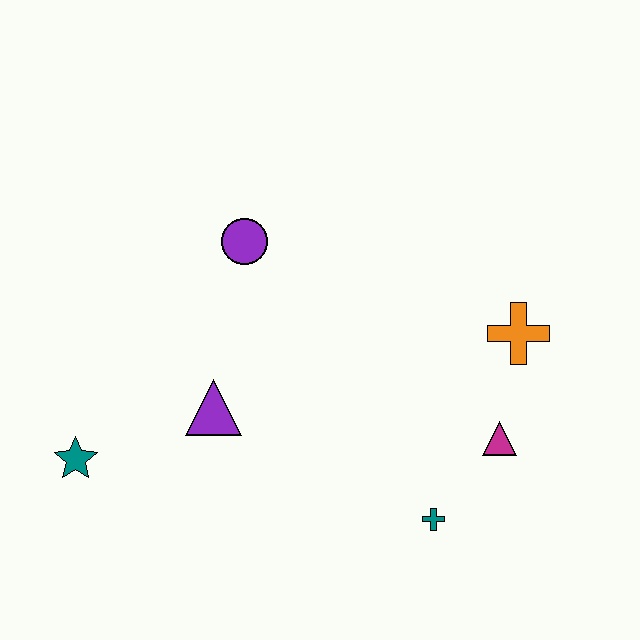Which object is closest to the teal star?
The purple triangle is closest to the teal star.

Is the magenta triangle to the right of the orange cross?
No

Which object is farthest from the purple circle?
The teal cross is farthest from the purple circle.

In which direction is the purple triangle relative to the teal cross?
The purple triangle is to the left of the teal cross.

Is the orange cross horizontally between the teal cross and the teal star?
No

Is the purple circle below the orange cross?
No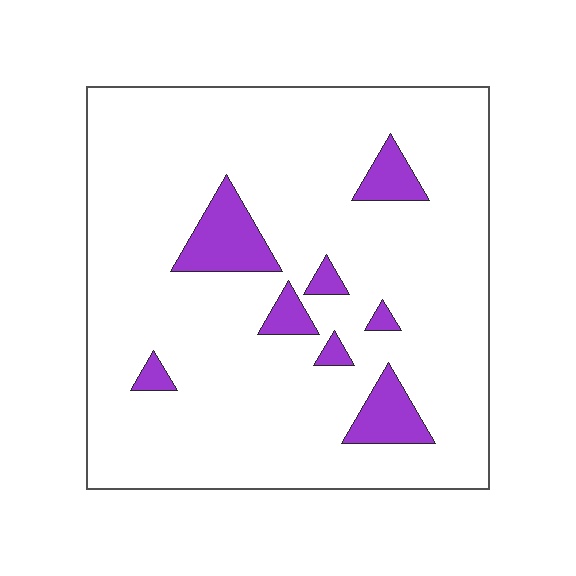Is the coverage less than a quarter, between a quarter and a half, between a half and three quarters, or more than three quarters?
Less than a quarter.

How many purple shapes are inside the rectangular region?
8.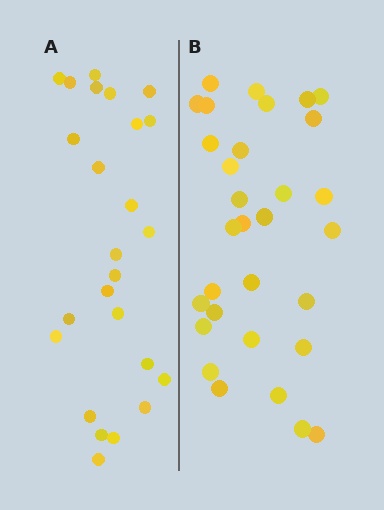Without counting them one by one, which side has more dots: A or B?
Region B (the right region) has more dots.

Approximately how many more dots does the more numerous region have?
Region B has about 6 more dots than region A.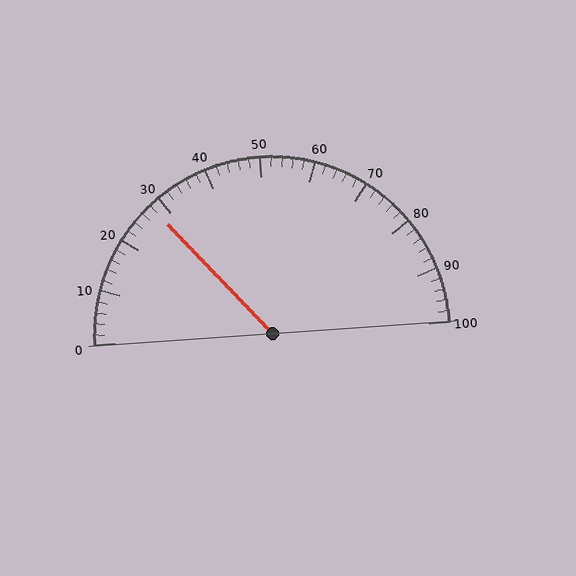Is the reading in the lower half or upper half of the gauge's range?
The reading is in the lower half of the range (0 to 100).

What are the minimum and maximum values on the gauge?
The gauge ranges from 0 to 100.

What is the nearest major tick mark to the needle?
The nearest major tick mark is 30.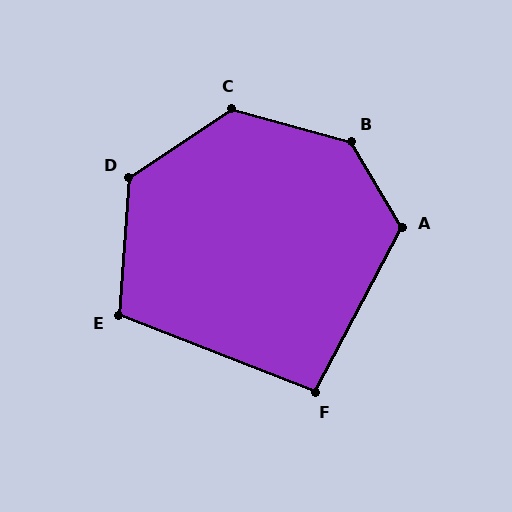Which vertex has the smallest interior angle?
F, at approximately 96 degrees.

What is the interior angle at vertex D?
Approximately 128 degrees (obtuse).